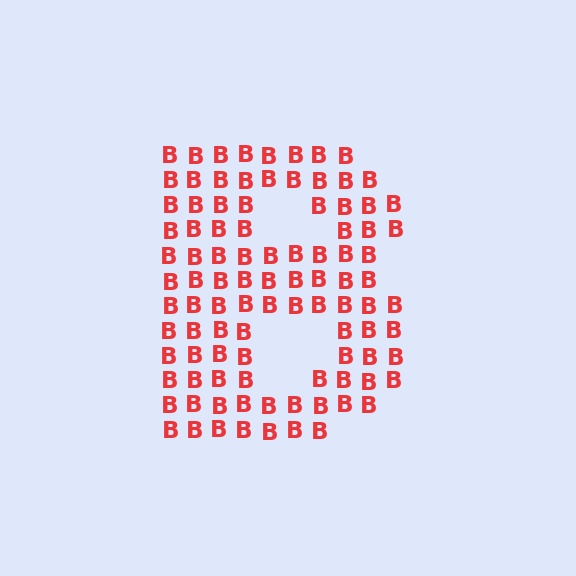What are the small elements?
The small elements are letter B's.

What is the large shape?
The large shape is the letter B.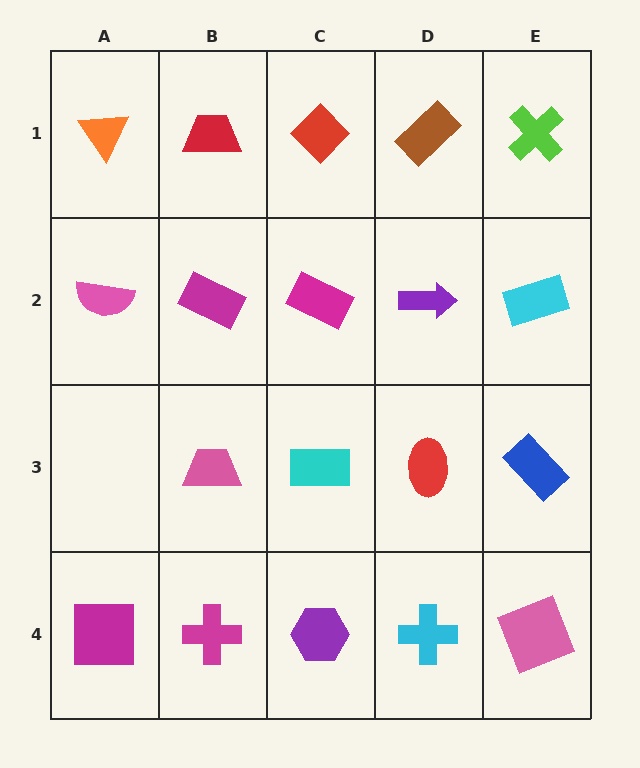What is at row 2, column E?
A cyan rectangle.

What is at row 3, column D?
A red ellipse.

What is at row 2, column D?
A purple arrow.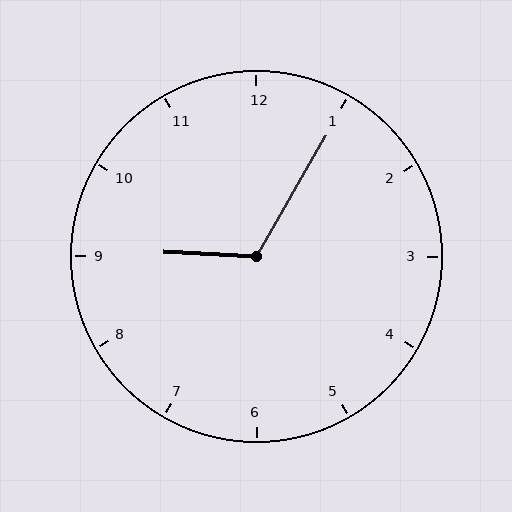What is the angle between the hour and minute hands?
Approximately 118 degrees.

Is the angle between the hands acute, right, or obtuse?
It is obtuse.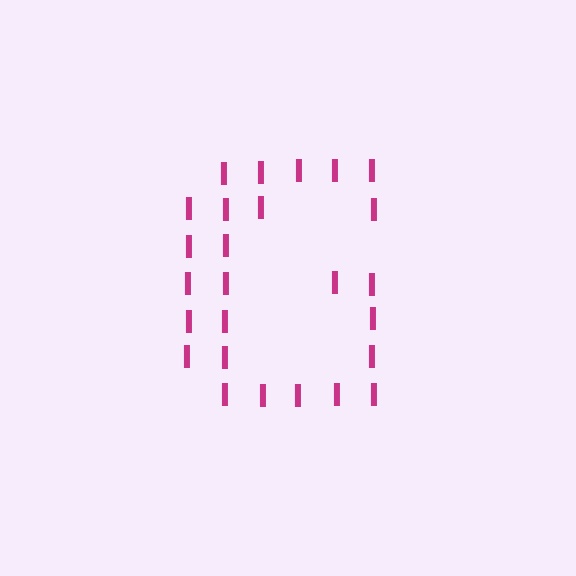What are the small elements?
The small elements are letter I's.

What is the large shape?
The large shape is the letter G.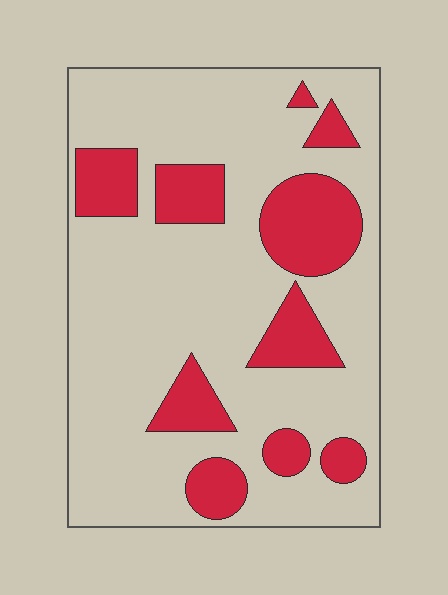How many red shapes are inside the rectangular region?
10.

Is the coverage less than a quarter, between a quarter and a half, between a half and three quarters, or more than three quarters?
Less than a quarter.